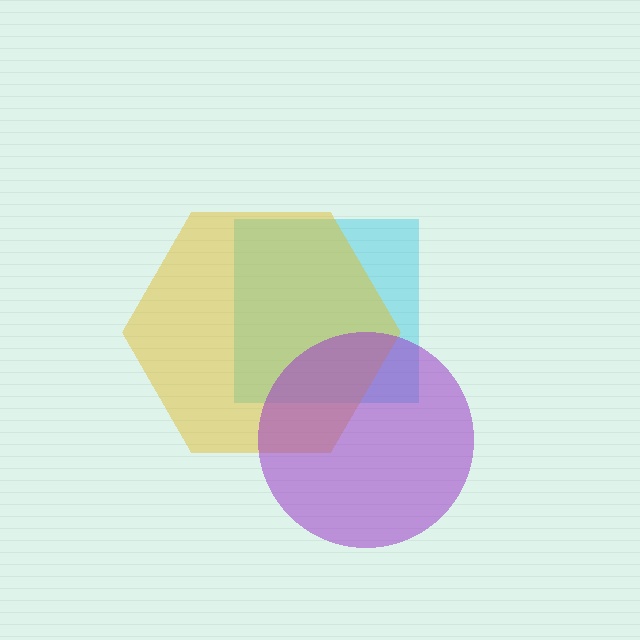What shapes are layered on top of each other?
The layered shapes are: a cyan square, a yellow hexagon, a purple circle.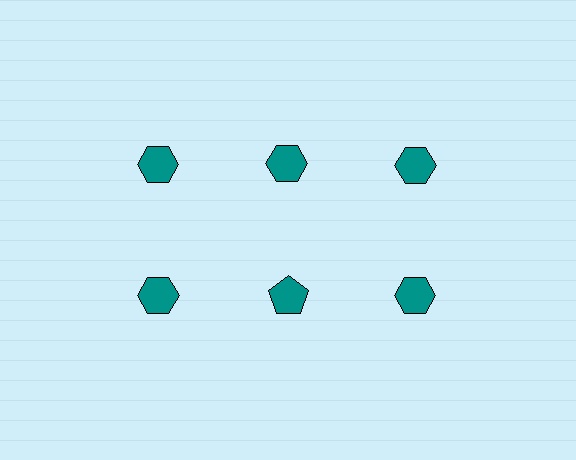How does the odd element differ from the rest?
It has a different shape: pentagon instead of hexagon.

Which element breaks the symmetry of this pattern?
The teal pentagon in the second row, second from left column breaks the symmetry. All other shapes are teal hexagons.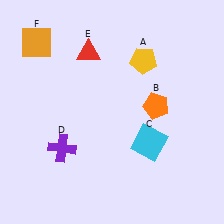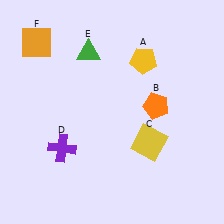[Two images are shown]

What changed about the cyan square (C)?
In Image 1, C is cyan. In Image 2, it changed to yellow.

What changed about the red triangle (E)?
In Image 1, E is red. In Image 2, it changed to green.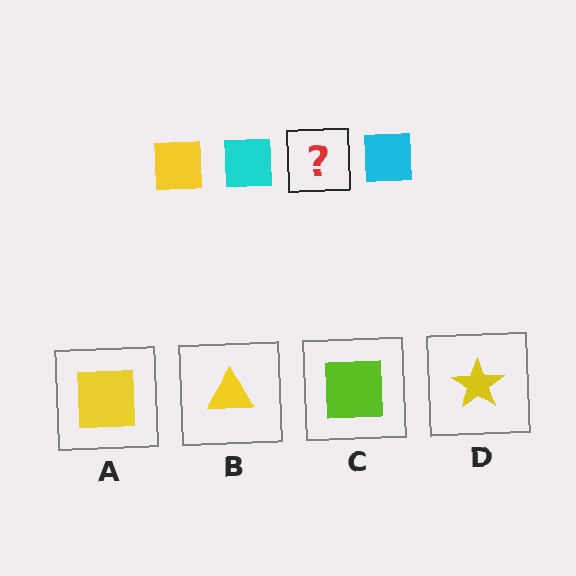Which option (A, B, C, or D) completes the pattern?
A.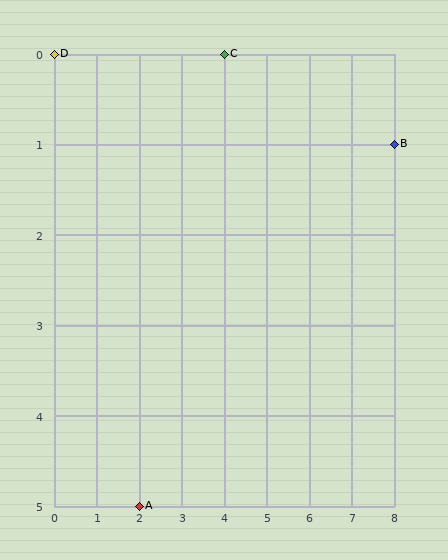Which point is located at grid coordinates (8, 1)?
Point B is at (8, 1).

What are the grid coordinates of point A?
Point A is at grid coordinates (2, 5).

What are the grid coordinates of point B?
Point B is at grid coordinates (8, 1).